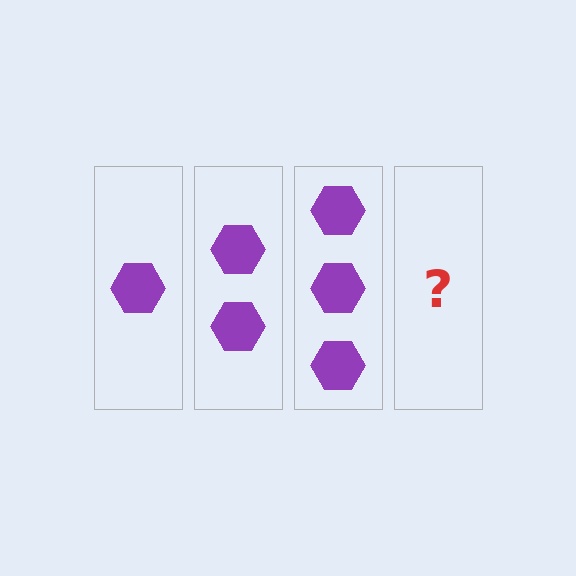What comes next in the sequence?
The next element should be 4 hexagons.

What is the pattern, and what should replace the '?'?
The pattern is that each step adds one more hexagon. The '?' should be 4 hexagons.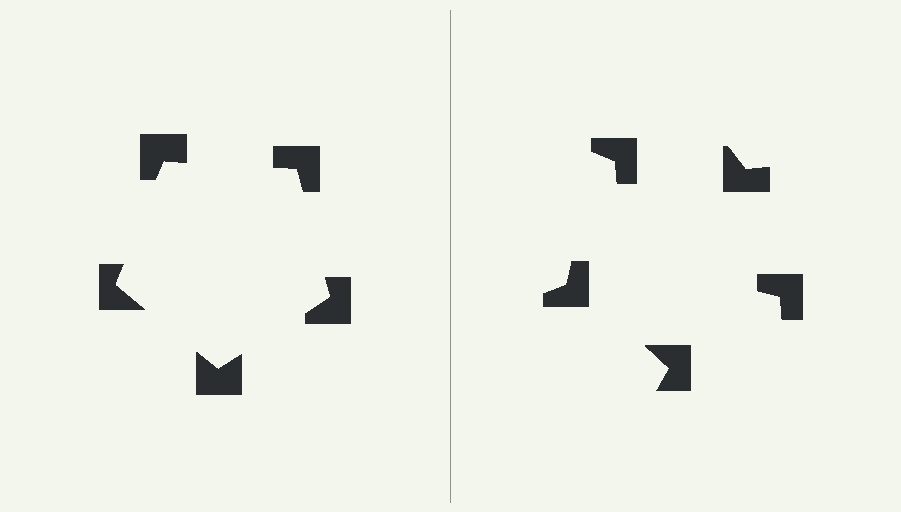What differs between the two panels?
The notched squares are positioned identically on both sides; only the wedge orientations differ. On the left they align to a pentagon; on the right they are misaligned.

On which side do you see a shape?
An illusory pentagon appears on the left side. On the right side the wedge cuts are rotated, so no coherent shape forms.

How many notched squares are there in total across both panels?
10 — 5 on each side.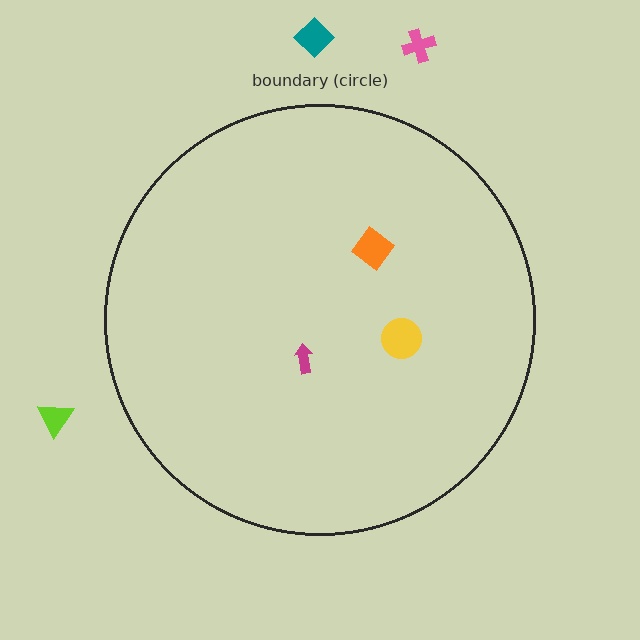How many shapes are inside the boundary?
3 inside, 3 outside.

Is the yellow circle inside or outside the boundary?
Inside.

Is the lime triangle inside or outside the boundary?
Outside.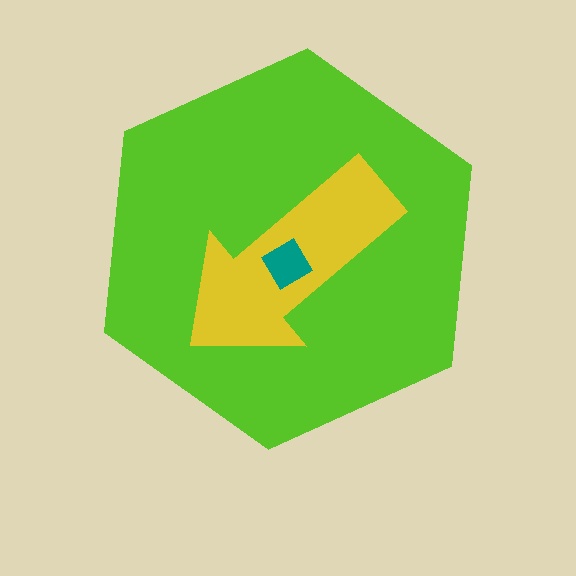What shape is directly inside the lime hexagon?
The yellow arrow.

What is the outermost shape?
The lime hexagon.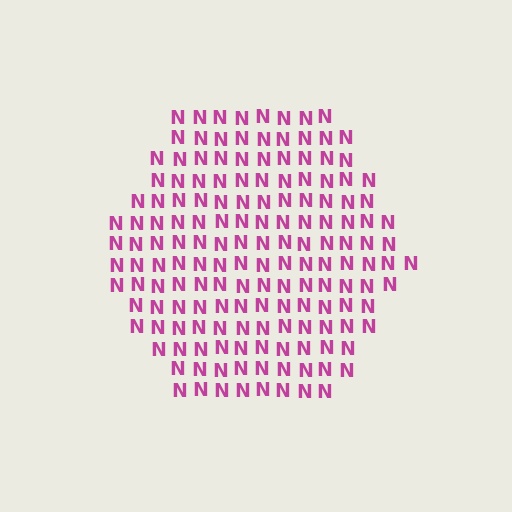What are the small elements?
The small elements are letter N's.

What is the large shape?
The large shape is a hexagon.